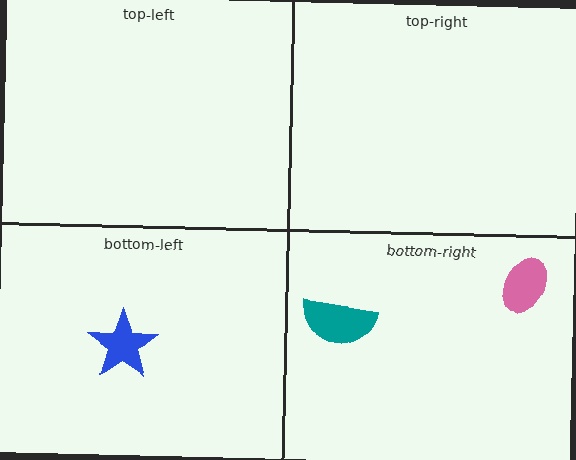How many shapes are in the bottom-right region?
2.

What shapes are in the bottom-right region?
The teal semicircle, the pink ellipse.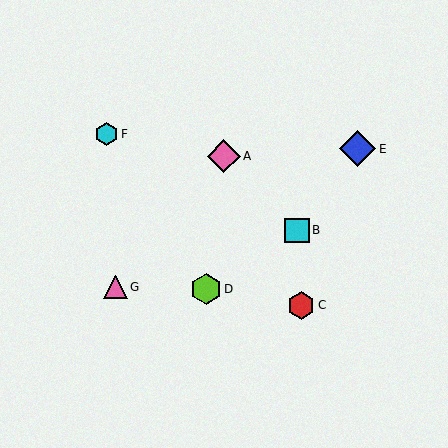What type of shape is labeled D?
Shape D is a lime hexagon.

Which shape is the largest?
The blue diamond (labeled E) is the largest.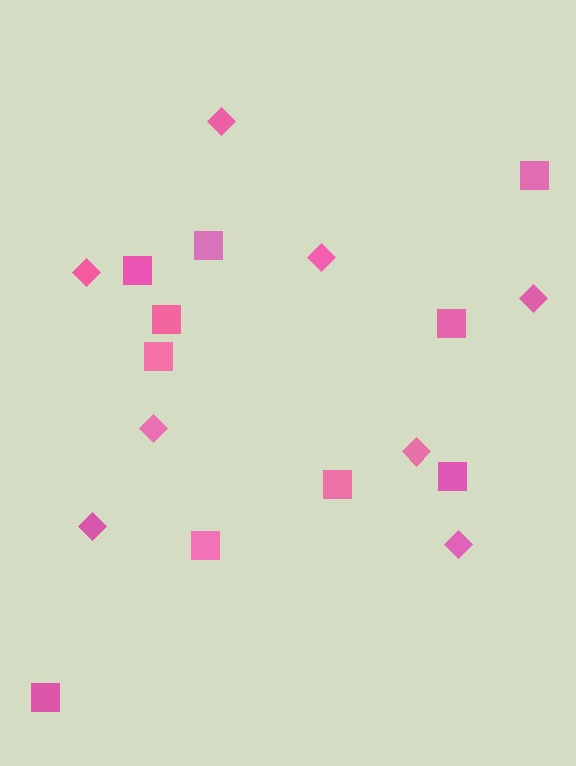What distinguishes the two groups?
There are 2 groups: one group of diamonds (8) and one group of squares (10).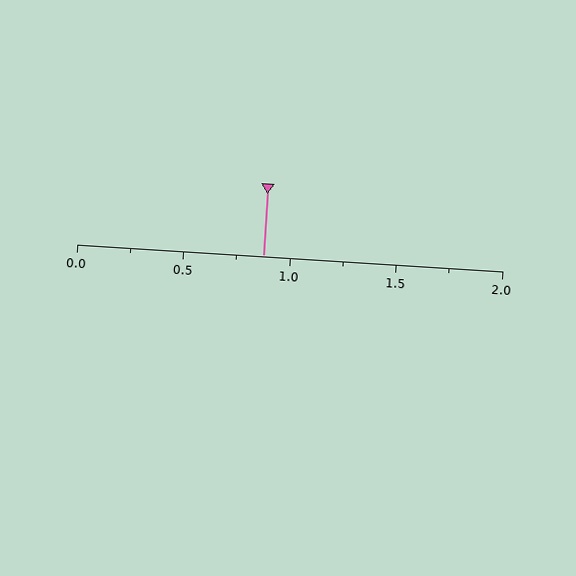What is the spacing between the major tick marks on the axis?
The major ticks are spaced 0.5 apart.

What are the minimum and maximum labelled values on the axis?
The axis runs from 0.0 to 2.0.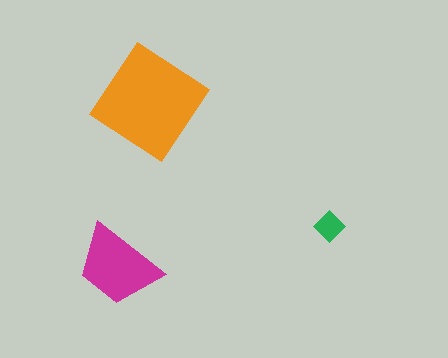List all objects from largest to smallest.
The orange diamond, the magenta trapezoid, the green diamond.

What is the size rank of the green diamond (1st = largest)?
3rd.